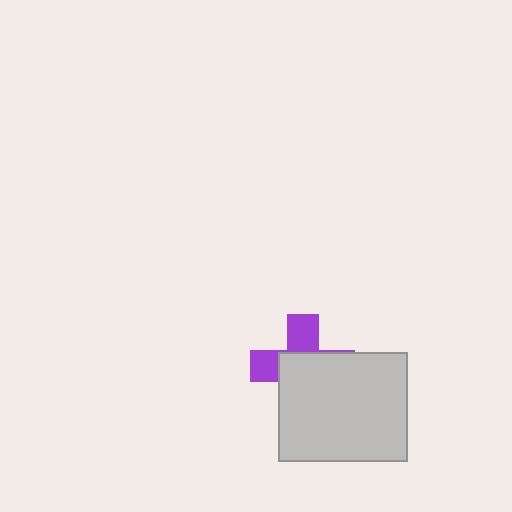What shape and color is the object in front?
The object in front is a light gray rectangle.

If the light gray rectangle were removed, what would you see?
You would see the complete purple cross.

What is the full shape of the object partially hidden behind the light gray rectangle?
The partially hidden object is a purple cross.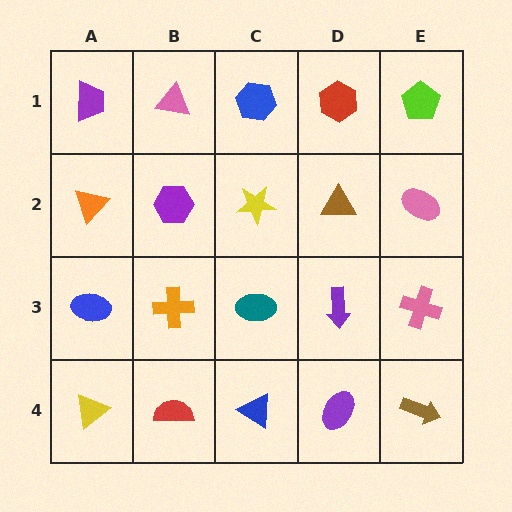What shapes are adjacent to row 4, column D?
A purple arrow (row 3, column D), a blue triangle (row 4, column C), a brown arrow (row 4, column E).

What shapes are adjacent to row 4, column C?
A teal ellipse (row 3, column C), a red semicircle (row 4, column B), a purple ellipse (row 4, column D).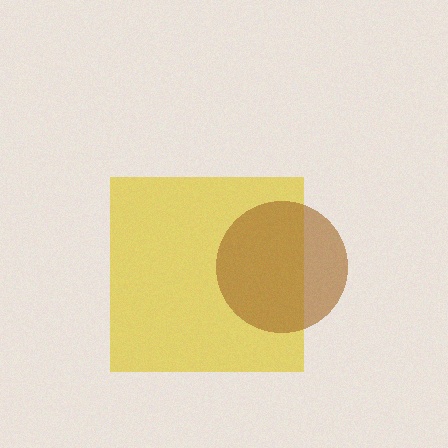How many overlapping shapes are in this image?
There are 2 overlapping shapes in the image.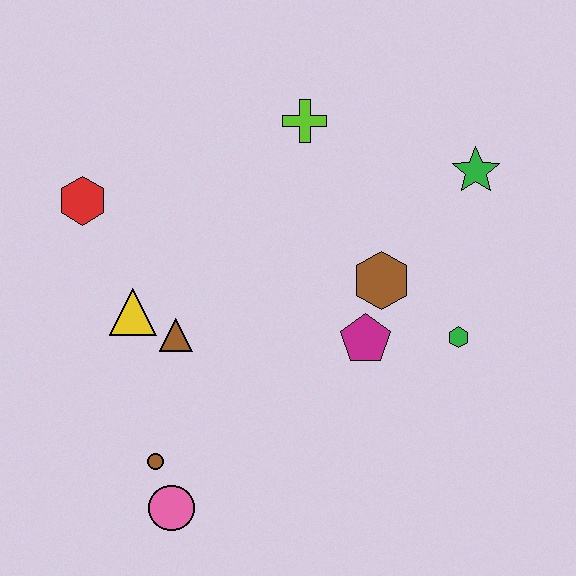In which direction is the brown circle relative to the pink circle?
The brown circle is above the pink circle.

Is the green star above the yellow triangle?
Yes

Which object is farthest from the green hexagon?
The red hexagon is farthest from the green hexagon.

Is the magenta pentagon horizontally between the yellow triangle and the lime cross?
No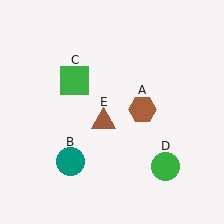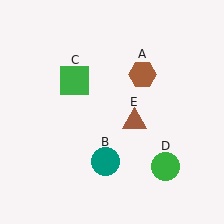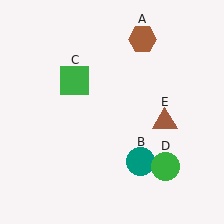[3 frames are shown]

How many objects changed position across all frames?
3 objects changed position: brown hexagon (object A), teal circle (object B), brown triangle (object E).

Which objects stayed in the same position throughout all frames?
Green square (object C) and green circle (object D) remained stationary.